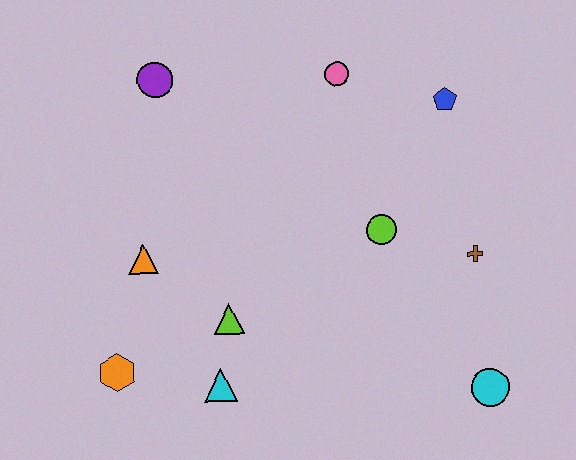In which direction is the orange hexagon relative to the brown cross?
The orange hexagon is to the left of the brown cross.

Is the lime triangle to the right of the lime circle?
No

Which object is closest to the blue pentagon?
The pink circle is closest to the blue pentagon.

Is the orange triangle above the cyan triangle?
Yes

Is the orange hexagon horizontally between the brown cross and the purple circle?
No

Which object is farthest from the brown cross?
The orange hexagon is farthest from the brown cross.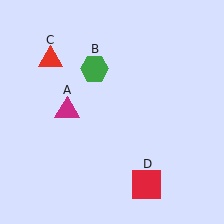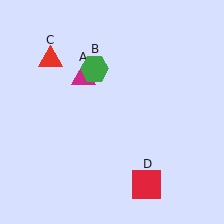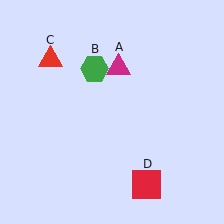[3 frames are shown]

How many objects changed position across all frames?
1 object changed position: magenta triangle (object A).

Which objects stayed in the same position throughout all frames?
Green hexagon (object B) and red triangle (object C) and red square (object D) remained stationary.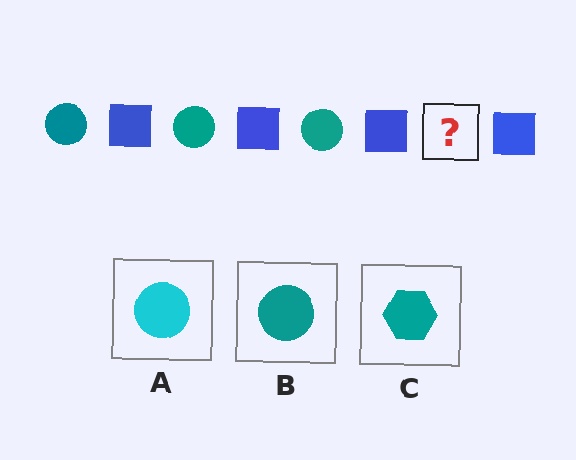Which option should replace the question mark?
Option B.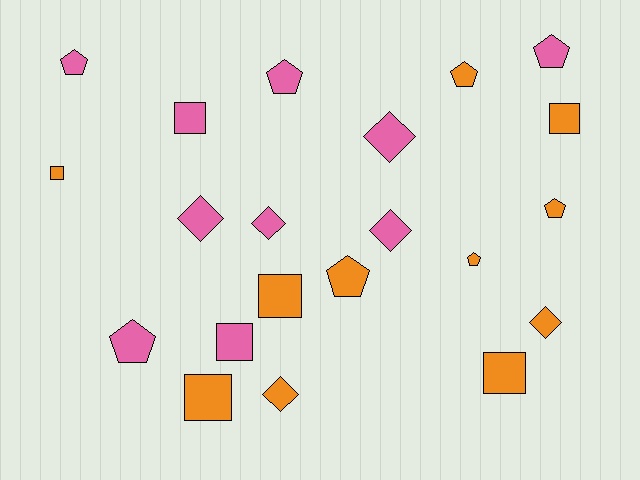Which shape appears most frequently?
Pentagon, with 8 objects.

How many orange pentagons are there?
There are 4 orange pentagons.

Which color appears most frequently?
Orange, with 11 objects.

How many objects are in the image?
There are 21 objects.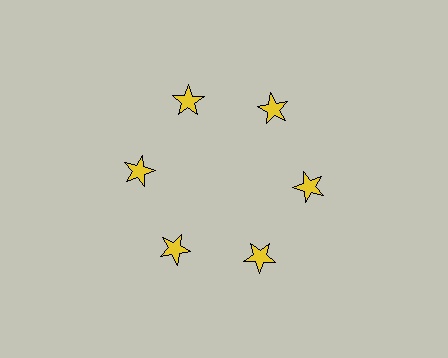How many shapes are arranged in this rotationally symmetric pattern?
There are 6 shapes, arranged in 6 groups of 1.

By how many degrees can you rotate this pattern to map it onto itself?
The pattern maps onto itself every 60 degrees of rotation.